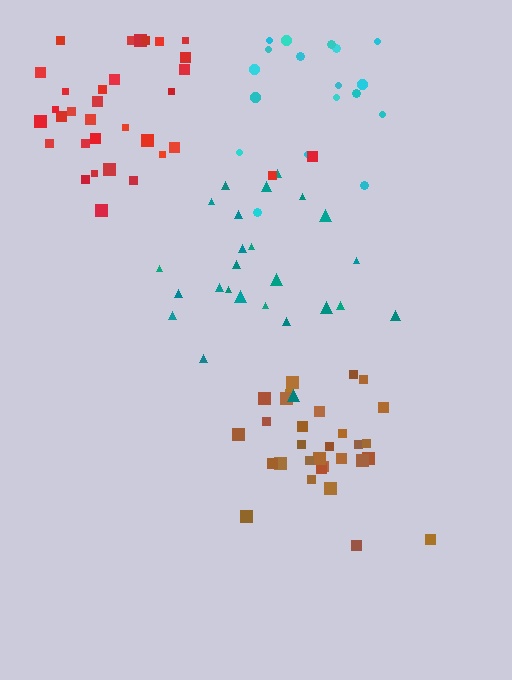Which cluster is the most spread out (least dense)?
Teal.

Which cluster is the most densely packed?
Brown.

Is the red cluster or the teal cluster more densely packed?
Red.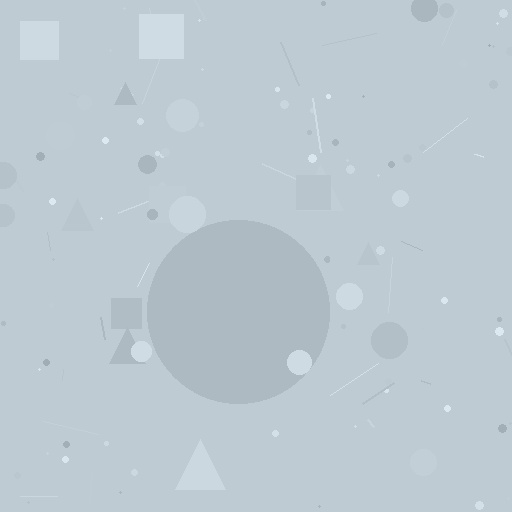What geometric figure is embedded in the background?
A circle is embedded in the background.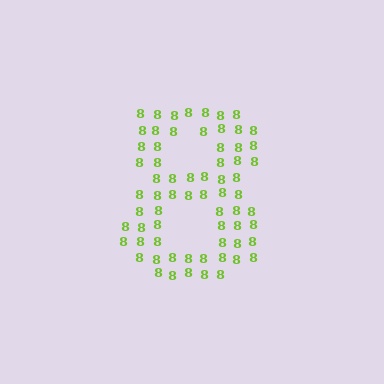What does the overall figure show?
The overall figure shows the digit 8.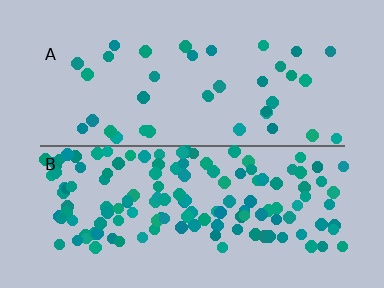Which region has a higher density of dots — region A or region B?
B (the bottom).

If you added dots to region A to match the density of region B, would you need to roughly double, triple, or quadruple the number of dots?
Approximately quadruple.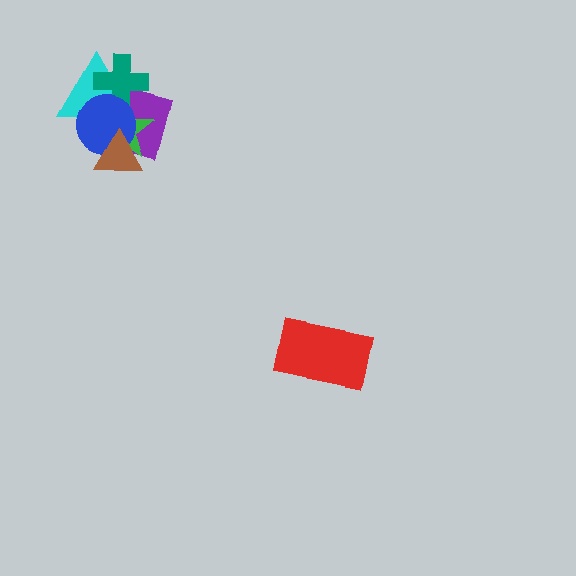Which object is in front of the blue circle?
The brown triangle is in front of the blue circle.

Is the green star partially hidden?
Yes, it is partially covered by another shape.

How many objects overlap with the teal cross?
4 objects overlap with the teal cross.